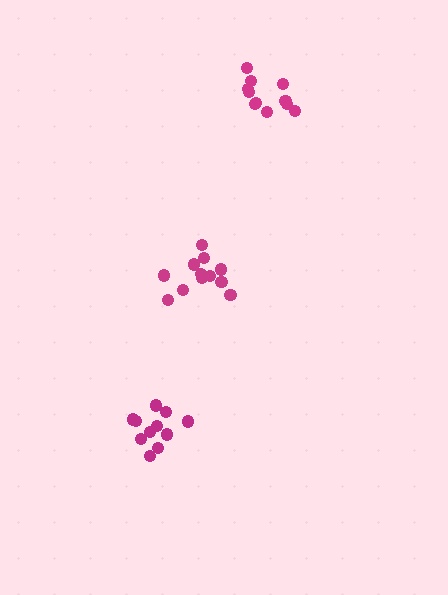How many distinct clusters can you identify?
There are 3 distinct clusters.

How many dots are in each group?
Group 1: 11 dots, Group 2: 11 dots, Group 3: 12 dots (34 total).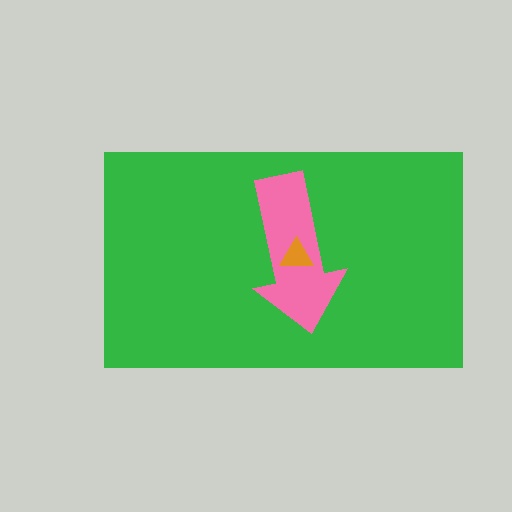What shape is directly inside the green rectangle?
The pink arrow.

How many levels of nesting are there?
3.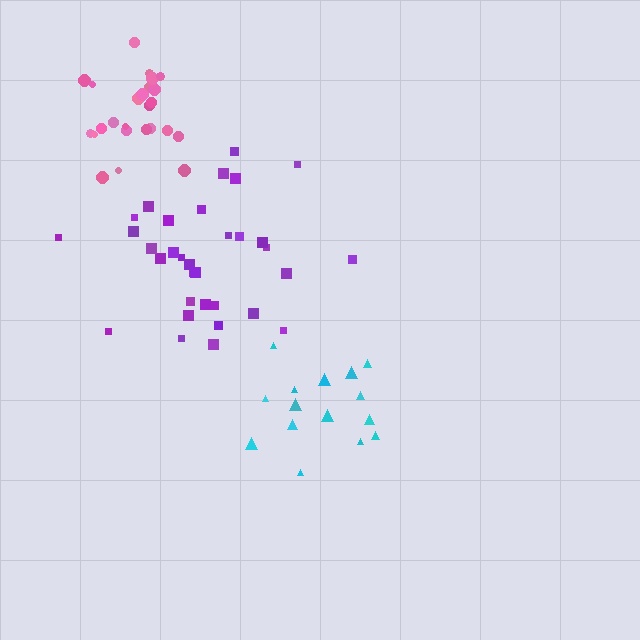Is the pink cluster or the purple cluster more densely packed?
Pink.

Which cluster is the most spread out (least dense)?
Cyan.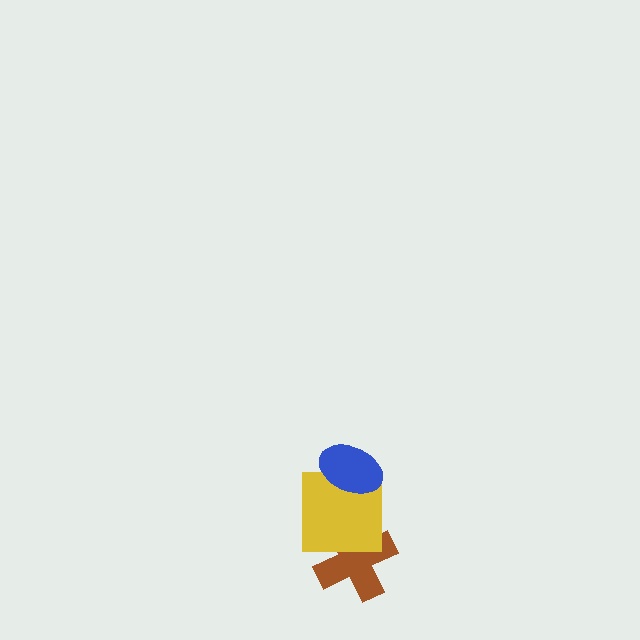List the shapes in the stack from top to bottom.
From top to bottom: the blue ellipse, the yellow square, the brown cross.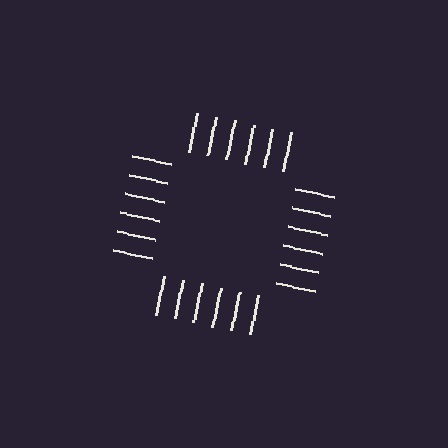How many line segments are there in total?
24 — 6 along each of the 4 edges.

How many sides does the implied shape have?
4 sides — the line-ends trace a square.